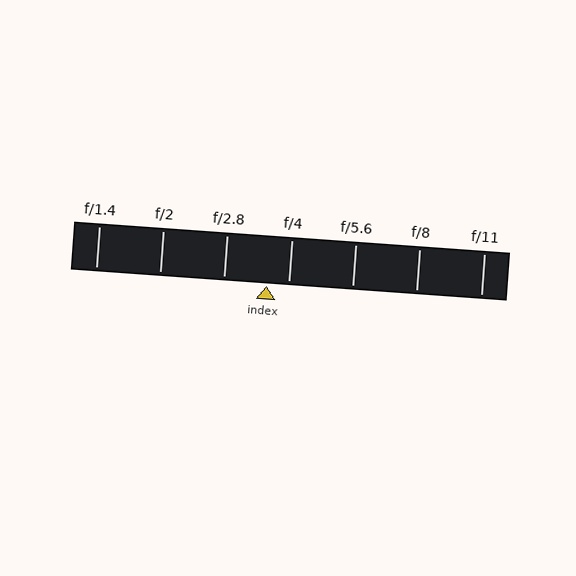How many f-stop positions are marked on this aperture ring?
There are 7 f-stop positions marked.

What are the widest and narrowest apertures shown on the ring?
The widest aperture shown is f/1.4 and the narrowest is f/11.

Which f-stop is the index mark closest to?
The index mark is closest to f/4.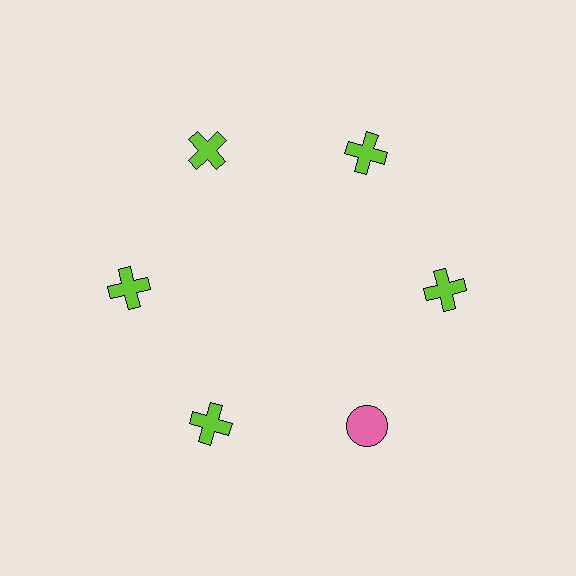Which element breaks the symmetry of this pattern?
The pink circle at roughly the 5 o'clock position breaks the symmetry. All other shapes are lime crosses.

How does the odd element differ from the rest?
It differs in both color (pink instead of lime) and shape (circle instead of cross).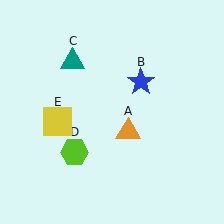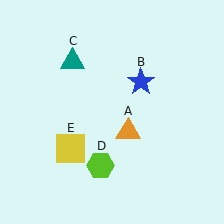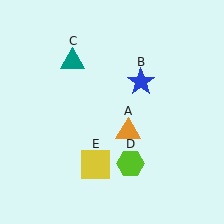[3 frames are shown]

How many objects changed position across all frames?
2 objects changed position: lime hexagon (object D), yellow square (object E).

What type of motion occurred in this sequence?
The lime hexagon (object D), yellow square (object E) rotated counterclockwise around the center of the scene.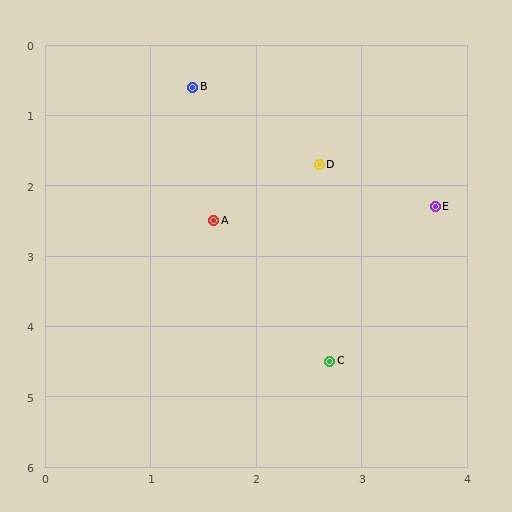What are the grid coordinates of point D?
Point D is at approximately (2.6, 1.7).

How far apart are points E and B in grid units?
Points E and B are about 2.9 grid units apart.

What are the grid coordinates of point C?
Point C is at approximately (2.7, 4.5).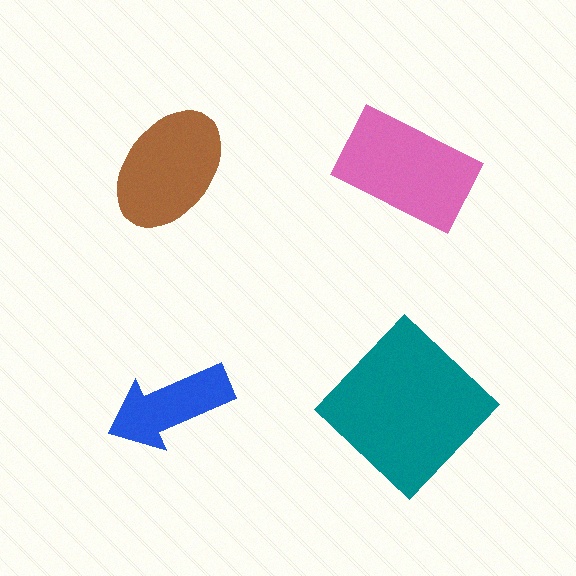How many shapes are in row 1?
2 shapes.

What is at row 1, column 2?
A pink rectangle.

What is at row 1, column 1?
A brown ellipse.